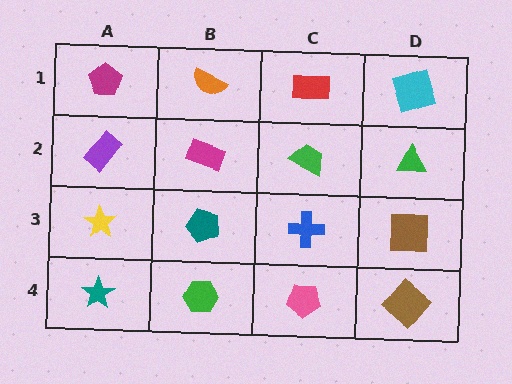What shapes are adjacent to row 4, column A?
A yellow star (row 3, column A), a green hexagon (row 4, column B).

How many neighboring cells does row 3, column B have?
4.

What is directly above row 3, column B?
A magenta rectangle.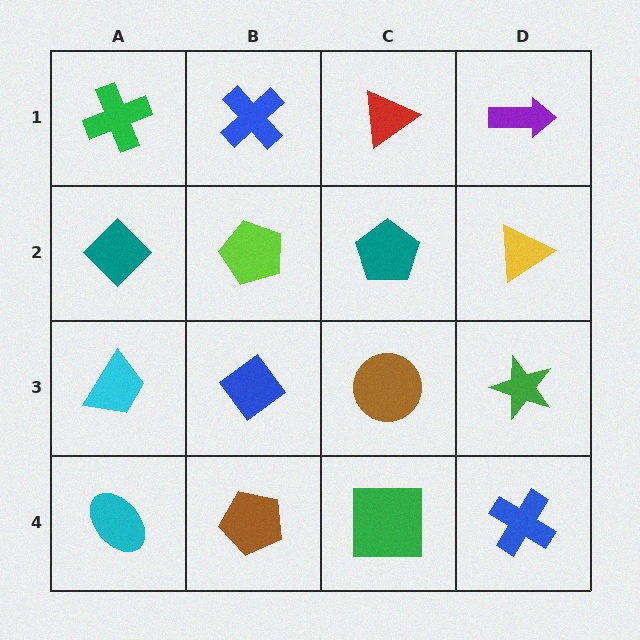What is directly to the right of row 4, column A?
A brown pentagon.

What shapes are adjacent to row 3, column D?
A yellow triangle (row 2, column D), a blue cross (row 4, column D), a brown circle (row 3, column C).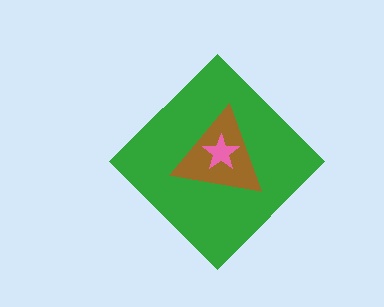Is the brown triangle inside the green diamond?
Yes.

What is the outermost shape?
The green diamond.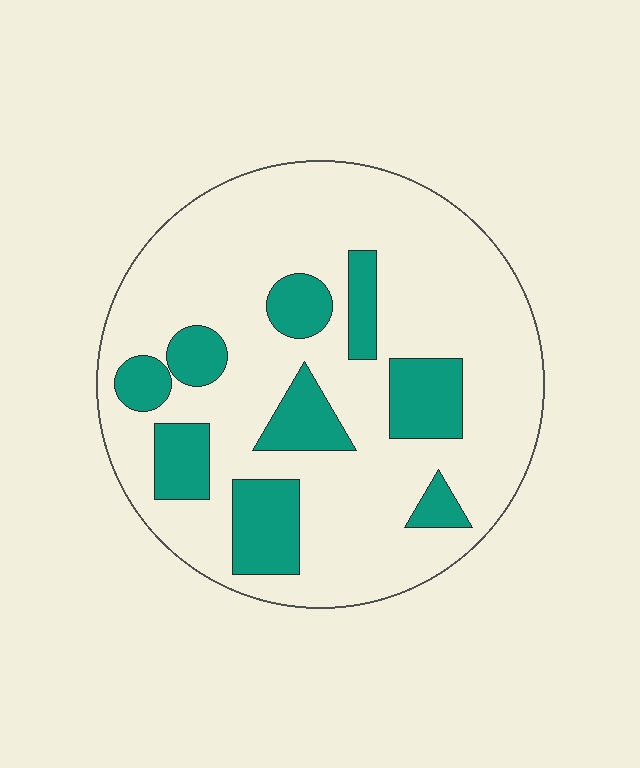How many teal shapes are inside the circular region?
9.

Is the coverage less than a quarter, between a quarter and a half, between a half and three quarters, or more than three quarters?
Less than a quarter.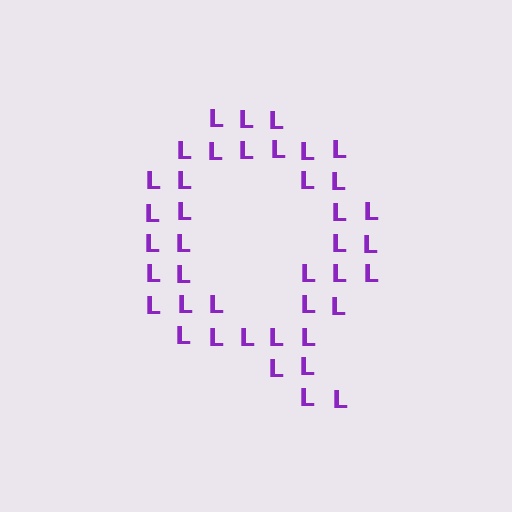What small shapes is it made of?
It is made of small letter L's.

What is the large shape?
The large shape is the letter Q.